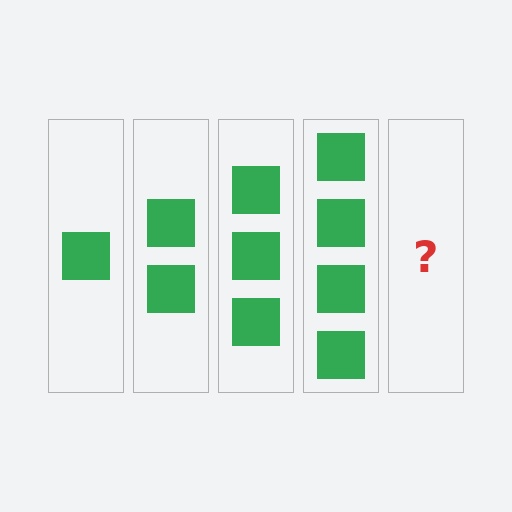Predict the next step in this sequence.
The next step is 5 squares.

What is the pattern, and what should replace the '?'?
The pattern is that each step adds one more square. The '?' should be 5 squares.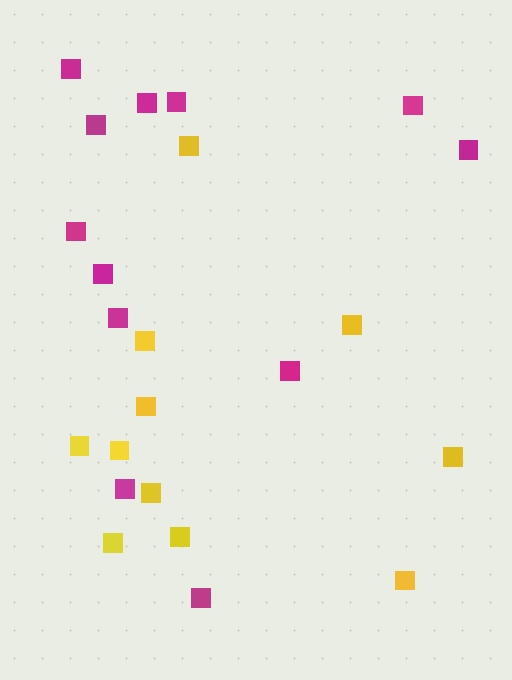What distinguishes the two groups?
There are 2 groups: one group of yellow squares (11) and one group of magenta squares (12).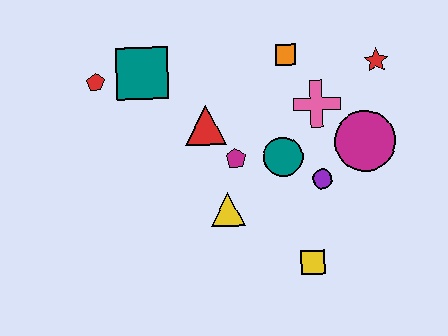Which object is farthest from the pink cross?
The red pentagon is farthest from the pink cross.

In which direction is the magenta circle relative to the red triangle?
The magenta circle is to the right of the red triangle.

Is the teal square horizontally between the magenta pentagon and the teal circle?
No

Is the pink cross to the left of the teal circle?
No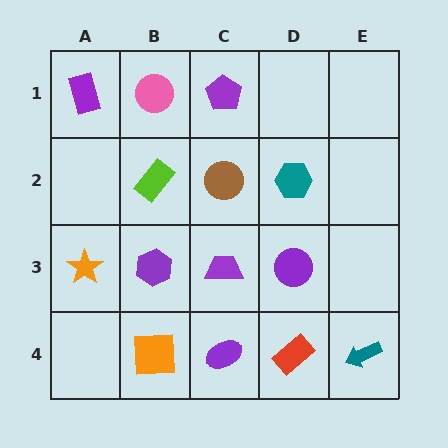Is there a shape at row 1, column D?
No, that cell is empty.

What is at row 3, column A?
An orange star.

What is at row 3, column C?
A purple trapezoid.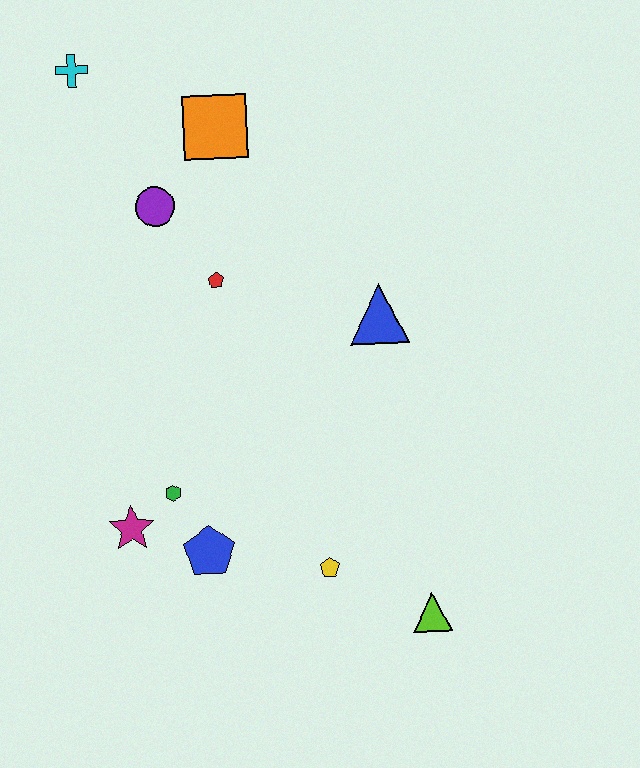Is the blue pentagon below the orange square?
Yes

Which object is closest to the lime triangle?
The yellow pentagon is closest to the lime triangle.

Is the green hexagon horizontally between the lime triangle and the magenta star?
Yes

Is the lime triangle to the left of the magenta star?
No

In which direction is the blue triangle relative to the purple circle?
The blue triangle is to the right of the purple circle.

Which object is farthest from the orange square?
The lime triangle is farthest from the orange square.